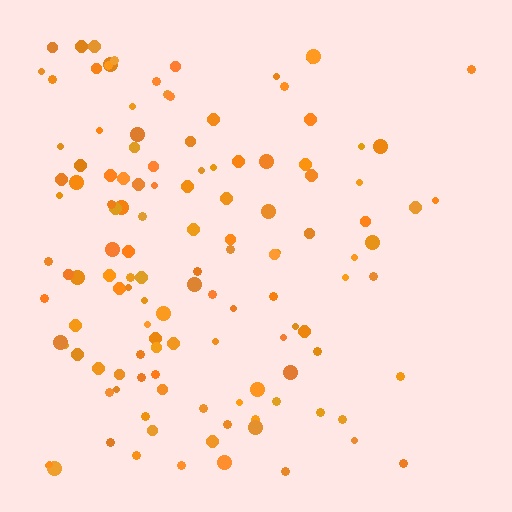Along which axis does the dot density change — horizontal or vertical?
Horizontal.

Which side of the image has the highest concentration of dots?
The left.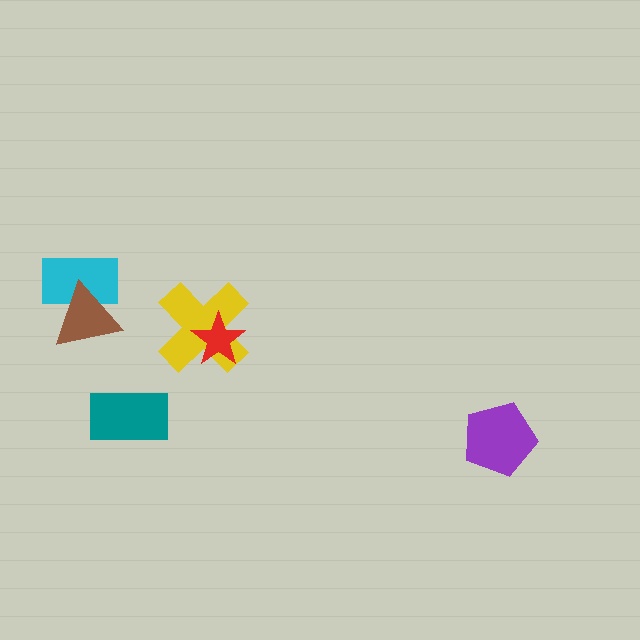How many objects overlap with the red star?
1 object overlaps with the red star.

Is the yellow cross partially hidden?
Yes, it is partially covered by another shape.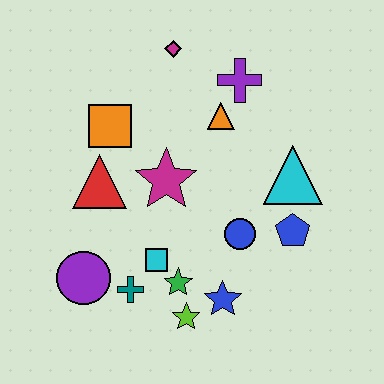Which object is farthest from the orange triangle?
The purple circle is farthest from the orange triangle.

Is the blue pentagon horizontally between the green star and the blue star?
No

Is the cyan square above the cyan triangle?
No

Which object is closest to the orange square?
The red triangle is closest to the orange square.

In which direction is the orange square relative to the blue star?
The orange square is above the blue star.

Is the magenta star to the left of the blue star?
Yes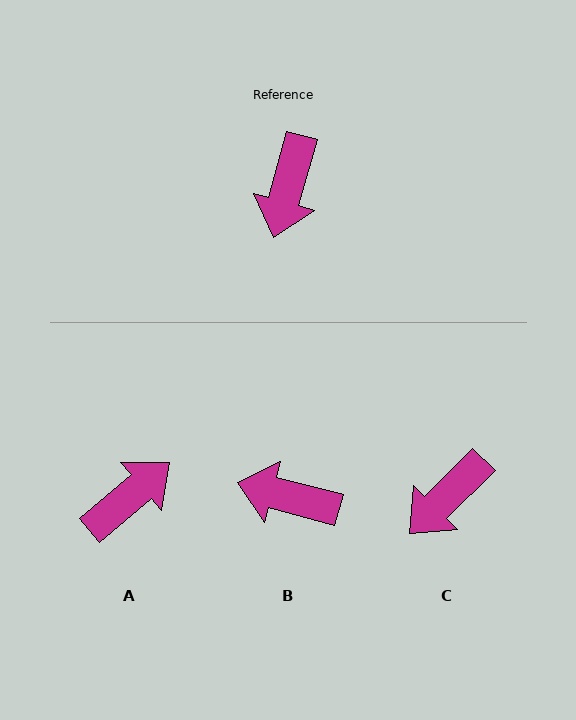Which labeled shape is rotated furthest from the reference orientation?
A, about 146 degrees away.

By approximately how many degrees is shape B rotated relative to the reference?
Approximately 90 degrees clockwise.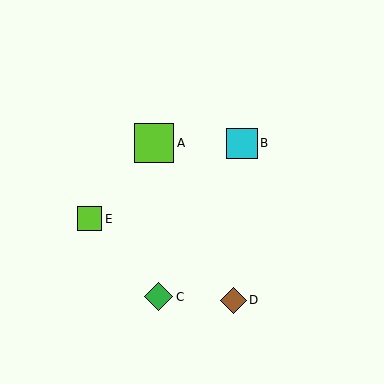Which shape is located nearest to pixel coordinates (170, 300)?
The green diamond (labeled C) at (159, 297) is nearest to that location.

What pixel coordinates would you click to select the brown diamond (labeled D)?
Click at (233, 300) to select the brown diamond D.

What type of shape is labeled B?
Shape B is a cyan square.